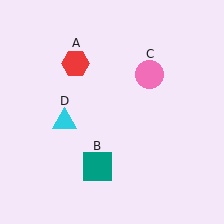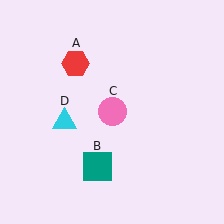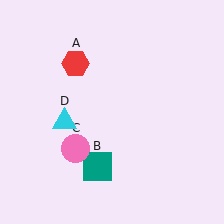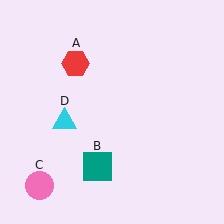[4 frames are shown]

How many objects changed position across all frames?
1 object changed position: pink circle (object C).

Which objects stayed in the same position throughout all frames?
Red hexagon (object A) and teal square (object B) and cyan triangle (object D) remained stationary.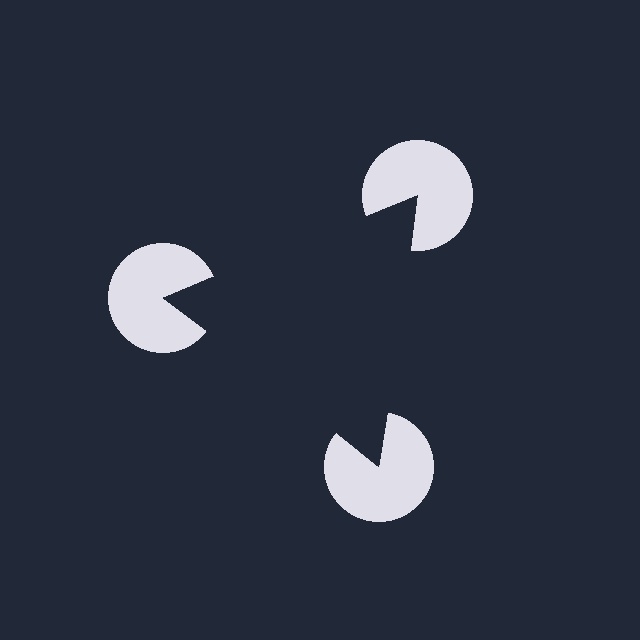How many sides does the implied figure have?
3 sides.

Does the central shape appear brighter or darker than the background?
It typically appears slightly darker than the background, even though no actual brightness change is drawn.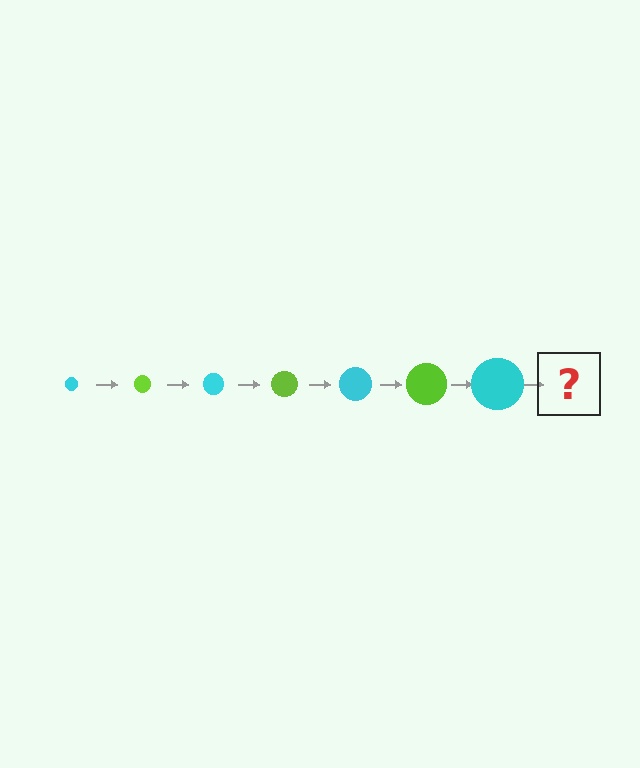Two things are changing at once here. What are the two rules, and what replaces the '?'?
The two rules are that the circle grows larger each step and the color cycles through cyan and lime. The '?' should be a lime circle, larger than the previous one.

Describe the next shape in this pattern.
It should be a lime circle, larger than the previous one.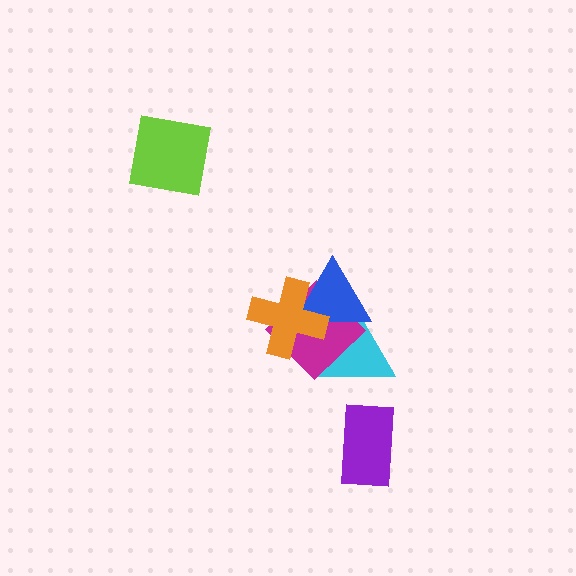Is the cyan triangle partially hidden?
Yes, it is partially covered by another shape.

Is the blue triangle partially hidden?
Yes, it is partially covered by another shape.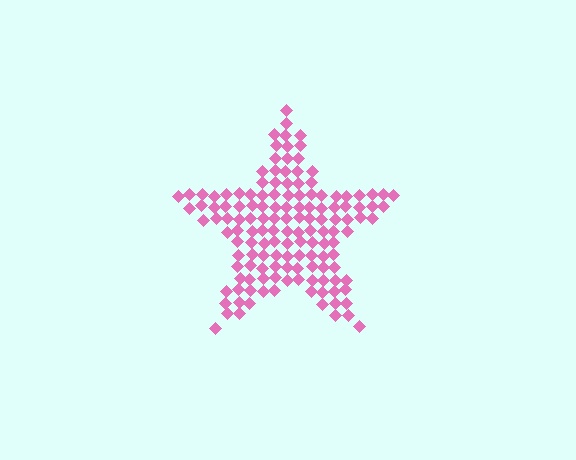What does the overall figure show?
The overall figure shows a star.